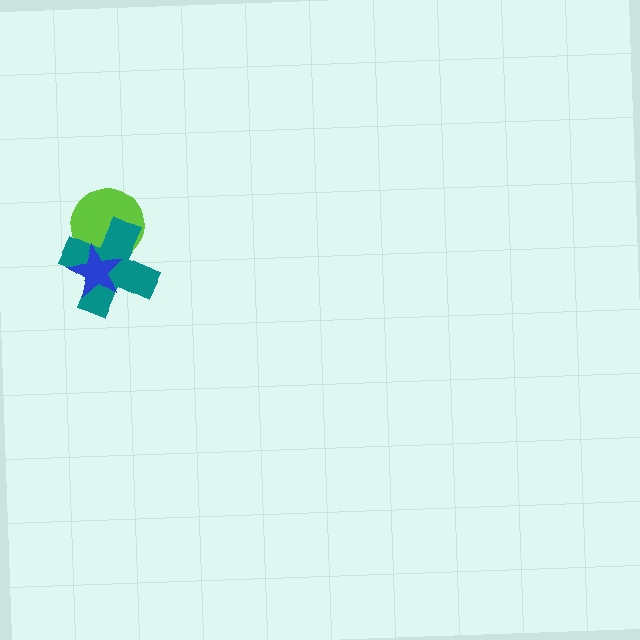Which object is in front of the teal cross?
The blue star is in front of the teal cross.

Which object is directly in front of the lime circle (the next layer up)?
The teal cross is directly in front of the lime circle.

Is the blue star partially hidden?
No, no other shape covers it.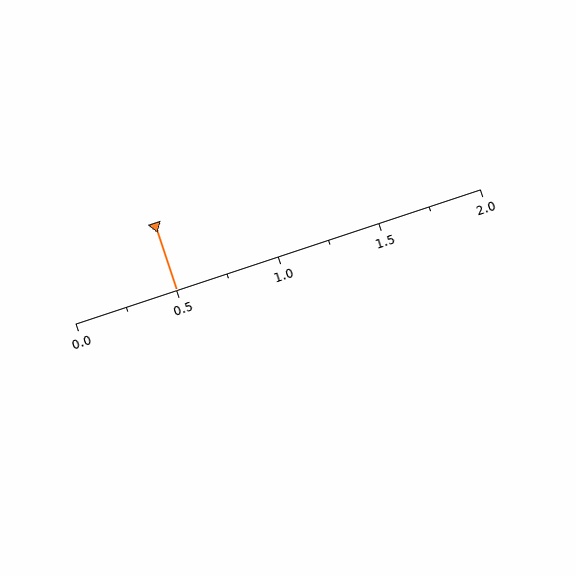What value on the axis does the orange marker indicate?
The marker indicates approximately 0.5.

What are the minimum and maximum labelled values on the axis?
The axis runs from 0.0 to 2.0.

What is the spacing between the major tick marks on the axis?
The major ticks are spaced 0.5 apart.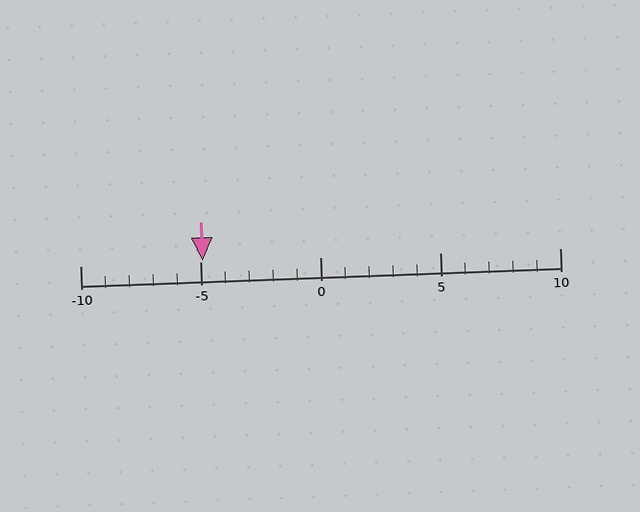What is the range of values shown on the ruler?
The ruler shows values from -10 to 10.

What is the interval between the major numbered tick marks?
The major tick marks are spaced 5 units apart.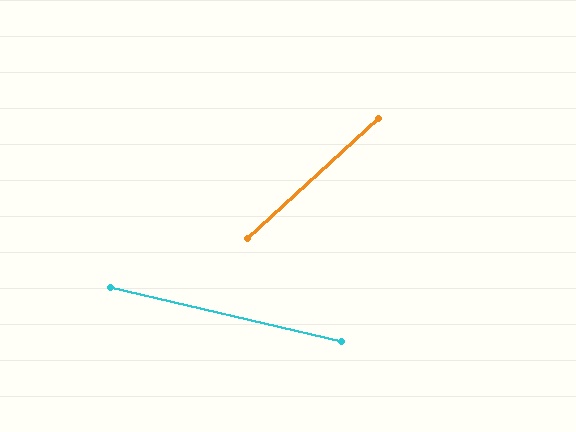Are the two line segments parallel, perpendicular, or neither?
Neither parallel nor perpendicular — they differ by about 55°.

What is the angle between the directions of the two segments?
Approximately 55 degrees.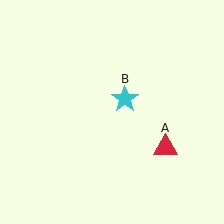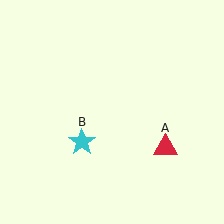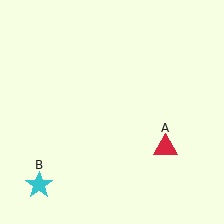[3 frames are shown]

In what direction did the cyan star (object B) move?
The cyan star (object B) moved down and to the left.